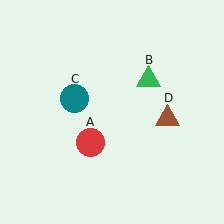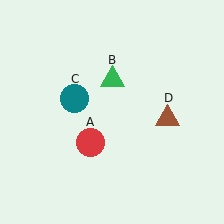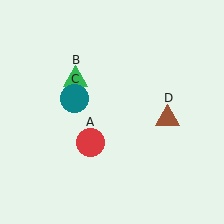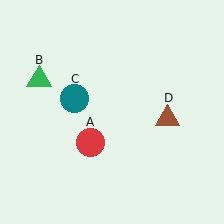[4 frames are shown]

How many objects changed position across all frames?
1 object changed position: green triangle (object B).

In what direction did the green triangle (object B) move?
The green triangle (object B) moved left.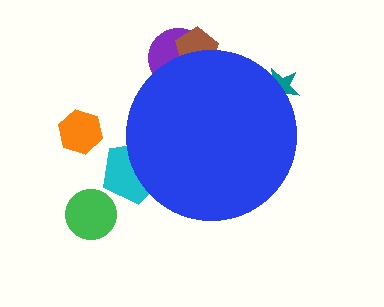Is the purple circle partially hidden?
Yes, the purple circle is partially hidden behind the blue circle.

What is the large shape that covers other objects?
A blue circle.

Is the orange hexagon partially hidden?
No, the orange hexagon is fully visible.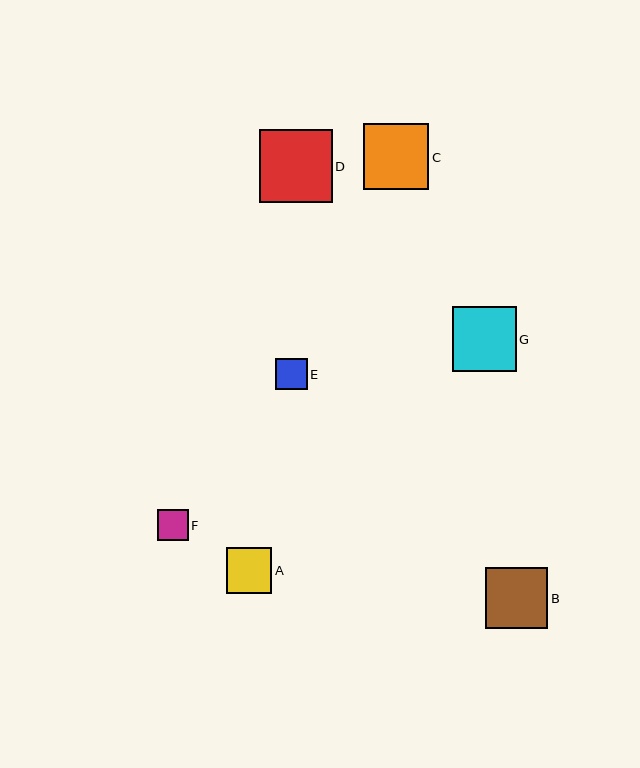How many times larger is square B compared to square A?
Square B is approximately 1.3 times the size of square A.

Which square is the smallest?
Square F is the smallest with a size of approximately 31 pixels.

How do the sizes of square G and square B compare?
Square G and square B are approximately the same size.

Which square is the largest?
Square D is the largest with a size of approximately 73 pixels.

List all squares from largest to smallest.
From largest to smallest: D, C, G, B, A, E, F.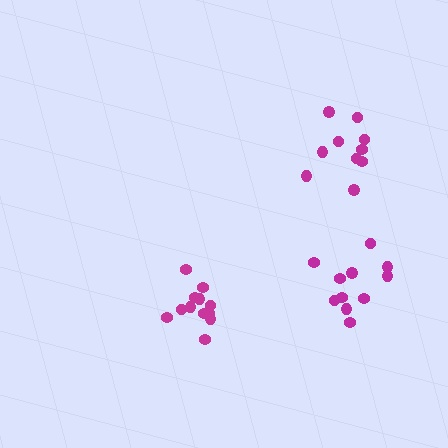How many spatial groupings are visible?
There are 3 spatial groupings.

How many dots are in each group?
Group 1: 12 dots, Group 2: 11 dots, Group 3: 10 dots (33 total).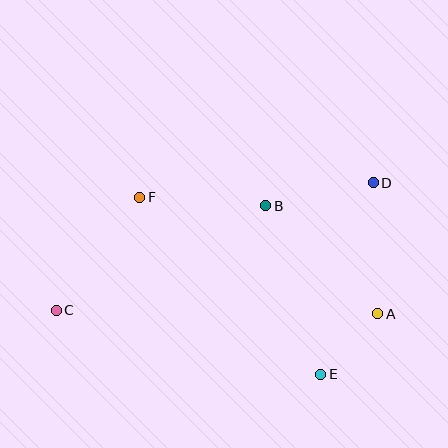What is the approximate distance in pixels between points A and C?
The distance between A and C is approximately 322 pixels.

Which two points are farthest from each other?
Points C and D are farthest from each other.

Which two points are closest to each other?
Points A and E are closest to each other.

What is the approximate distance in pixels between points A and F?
The distance between A and F is approximately 265 pixels.